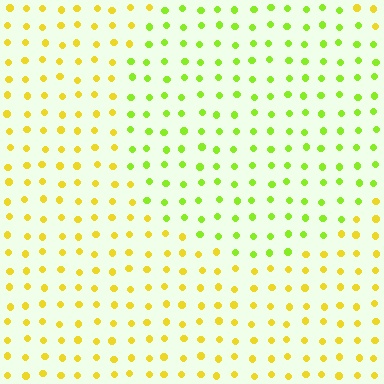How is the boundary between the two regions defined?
The boundary is defined purely by a slight shift in hue (about 38 degrees). Spacing, size, and orientation are identical on both sides.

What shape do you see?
I see a circle.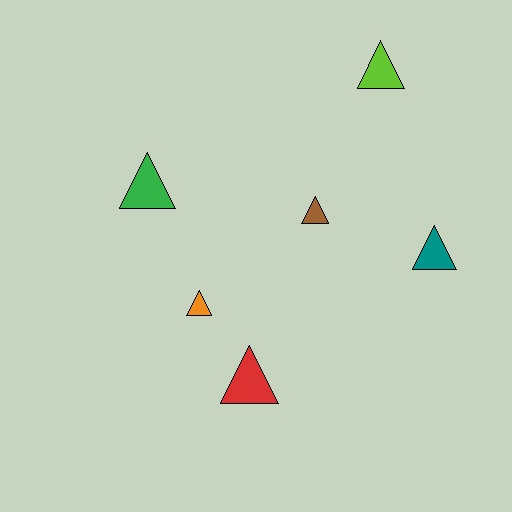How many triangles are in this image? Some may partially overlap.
There are 6 triangles.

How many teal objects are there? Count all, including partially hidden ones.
There is 1 teal object.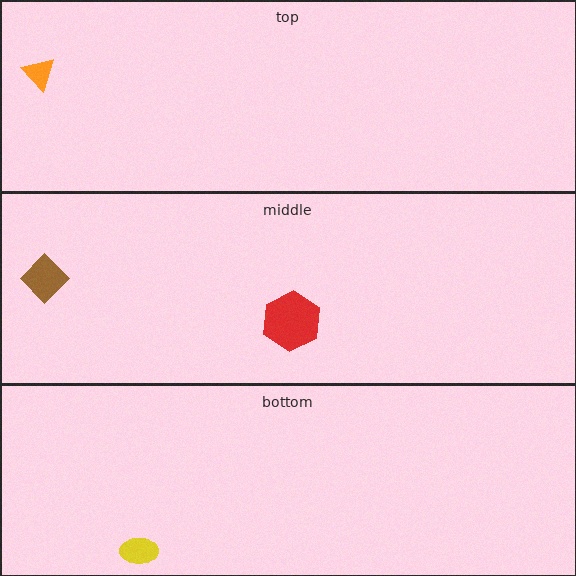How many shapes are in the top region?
1.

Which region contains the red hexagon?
The middle region.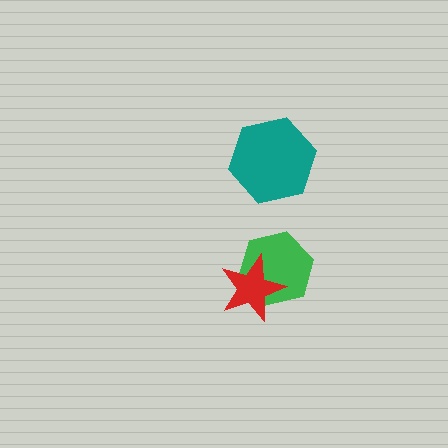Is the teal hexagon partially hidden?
No, no other shape covers it.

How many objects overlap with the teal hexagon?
0 objects overlap with the teal hexagon.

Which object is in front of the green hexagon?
The red star is in front of the green hexagon.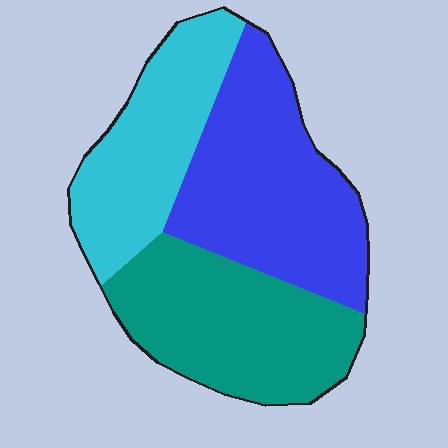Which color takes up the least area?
Cyan, at roughly 25%.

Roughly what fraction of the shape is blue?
Blue covers around 40% of the shape.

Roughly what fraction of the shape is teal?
Teal takes up about one third (1/3) of the shape.